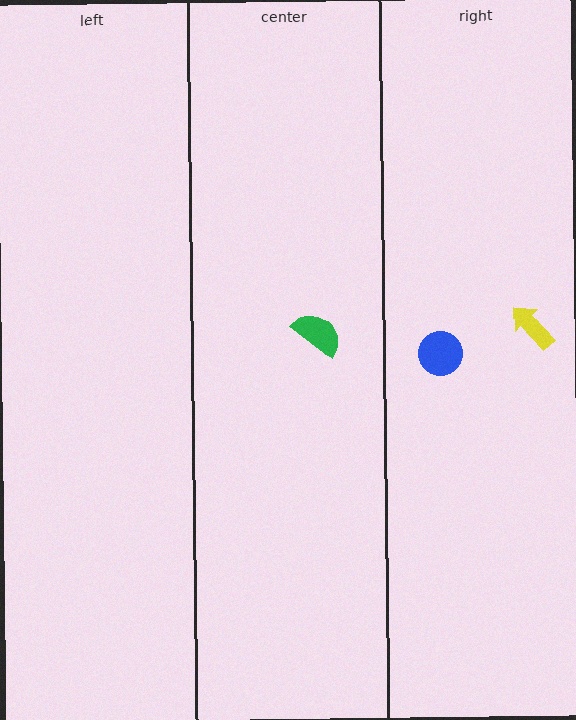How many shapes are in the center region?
1.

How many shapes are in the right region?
2.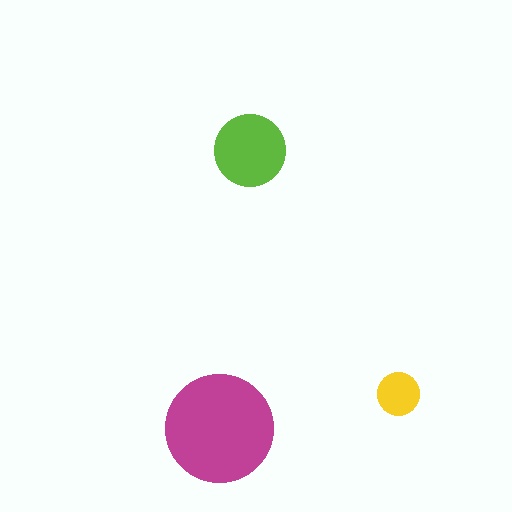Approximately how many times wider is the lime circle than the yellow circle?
About 1.5 times wider.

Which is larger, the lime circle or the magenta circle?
The magenta one.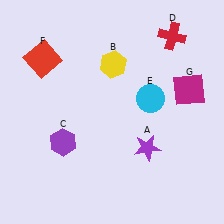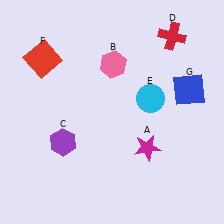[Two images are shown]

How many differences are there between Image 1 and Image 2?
There are 3 differences between the two images.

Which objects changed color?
A changed from purple to magenta. B changed from yellow to pink. G changed from magenta to blue.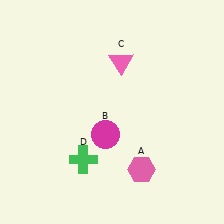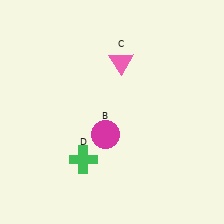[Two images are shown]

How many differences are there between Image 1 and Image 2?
There is 1 difference between the two images.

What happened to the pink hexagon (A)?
The pink hexagon (A) was removed in Image 2. It was in the bottom-right area of Image 1.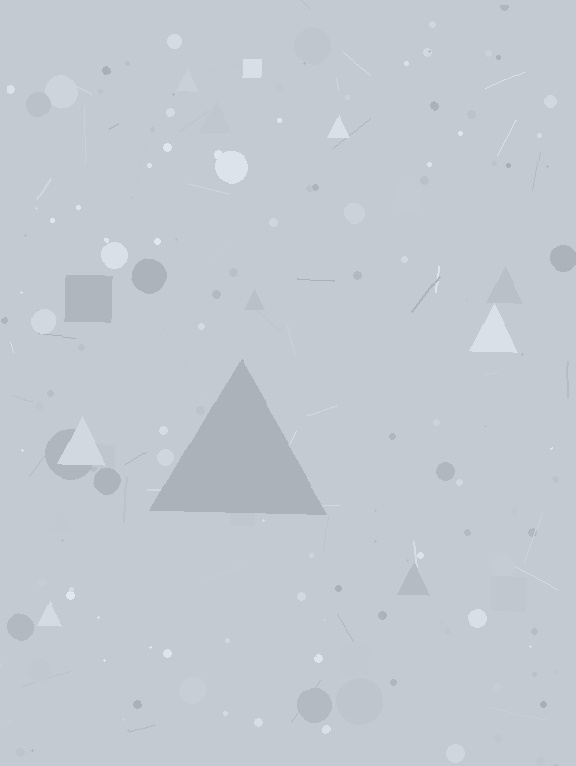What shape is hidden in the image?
A triangle is hidden in the image.